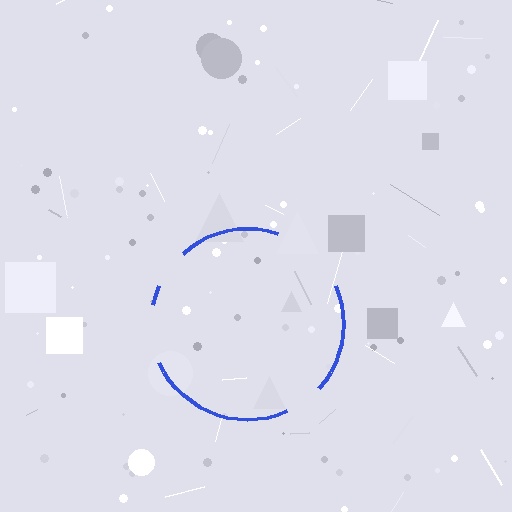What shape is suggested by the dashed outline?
The dashed outline suggests a circle.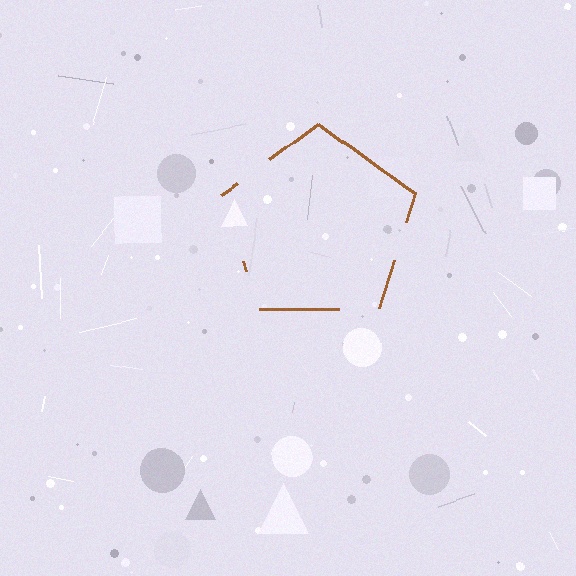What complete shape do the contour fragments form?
The contour fragments form a pentagon.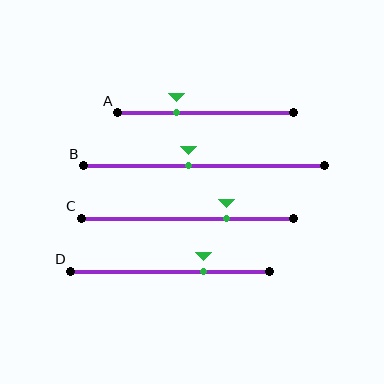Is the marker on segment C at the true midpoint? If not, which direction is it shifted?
No, the marker on segment C is shifted to the right by about 18% of the segment length.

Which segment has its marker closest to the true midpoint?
Segment B has its marker closest to the true midpoint.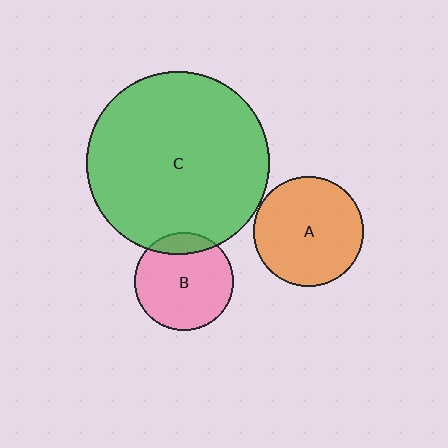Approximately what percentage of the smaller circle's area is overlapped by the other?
Approximately 15%.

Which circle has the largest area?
Circle C (green).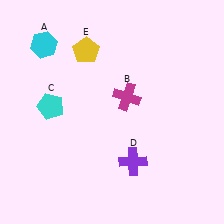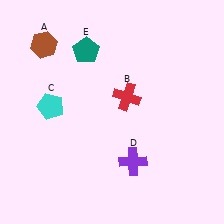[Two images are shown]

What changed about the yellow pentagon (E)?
In Image 1, E is yellow. In Image 2, it changed to teal.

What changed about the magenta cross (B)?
In Image 1, B is magenta. In Image 2, it changed to red.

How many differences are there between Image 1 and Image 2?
There are 3 differences between the two images.